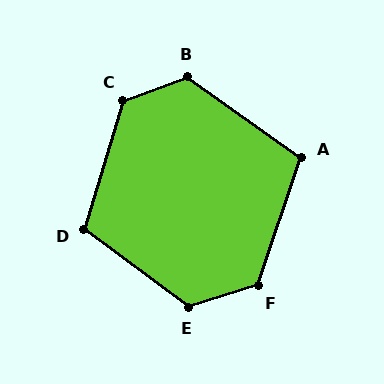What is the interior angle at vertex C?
Approximately 127 degrees (obtuse).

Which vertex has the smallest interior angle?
A, at approximately 106 degrees.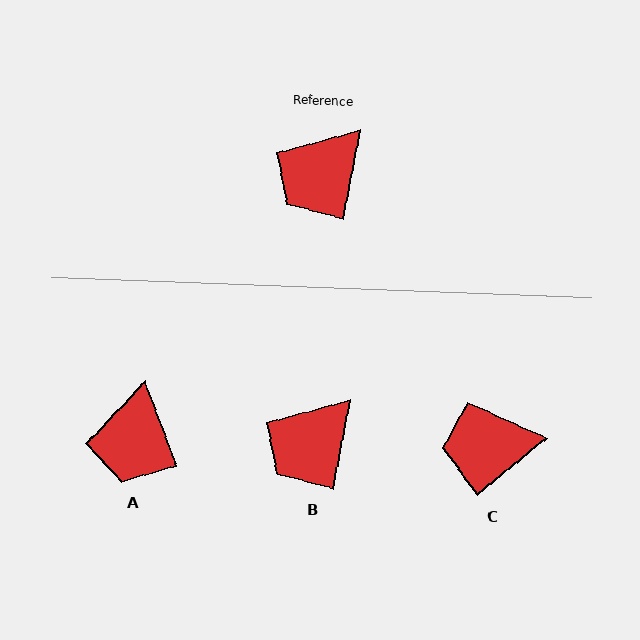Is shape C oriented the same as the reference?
No, it is off by about 39 degrees.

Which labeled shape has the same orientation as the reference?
B.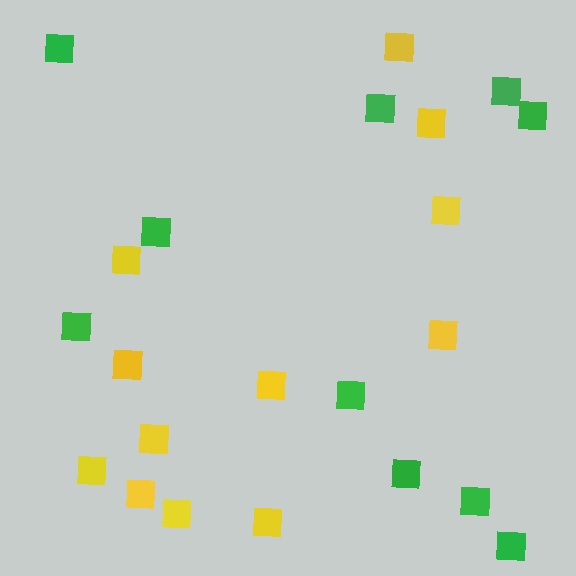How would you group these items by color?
There are 2 groups: one group of yellow squares (12) and one group of green squares (10).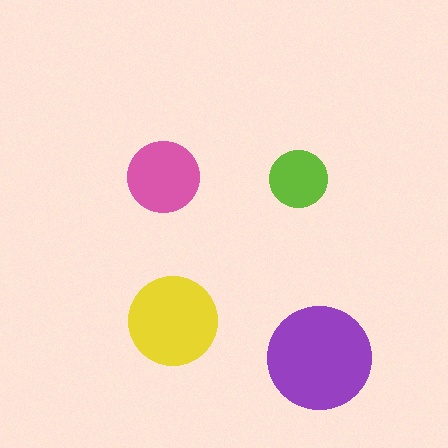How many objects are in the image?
There are 4 objects in the image.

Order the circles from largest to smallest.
the purple one, the yellow one, the pink one, the lime one.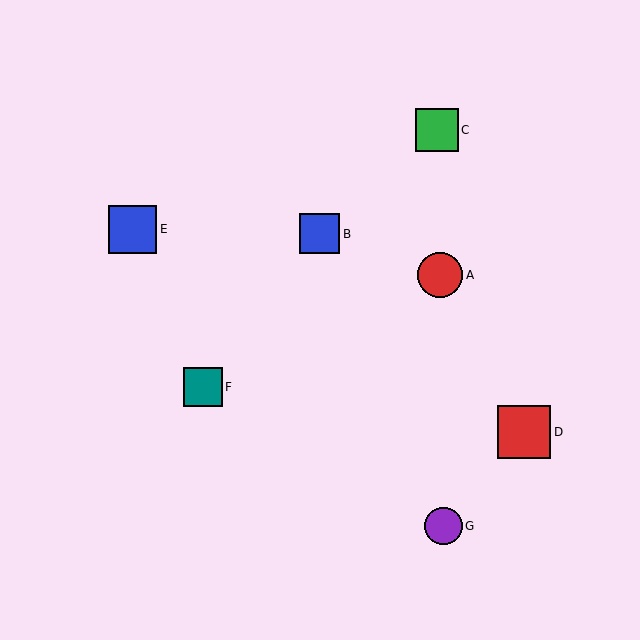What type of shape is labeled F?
Shape F is a teal square.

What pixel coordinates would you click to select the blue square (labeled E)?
Click at (133, 229) to select the blue square E.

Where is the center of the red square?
The center of the red square is at (524, 432).